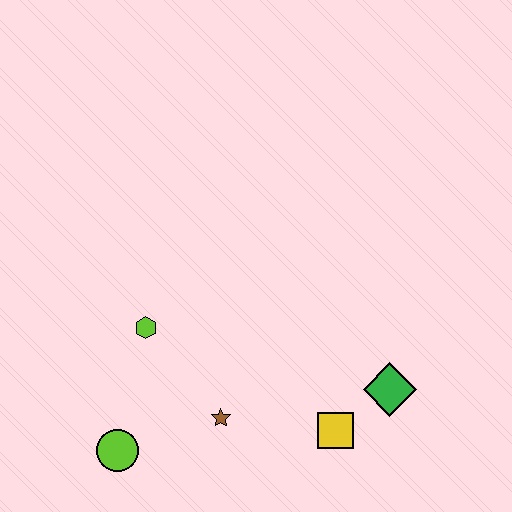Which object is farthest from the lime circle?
The green diamond is farthest from the lime circle.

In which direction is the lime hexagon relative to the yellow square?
The lime hexagon is to the left of the yellow square.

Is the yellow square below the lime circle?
No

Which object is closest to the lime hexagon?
The brown star is closest to the lime hexagon.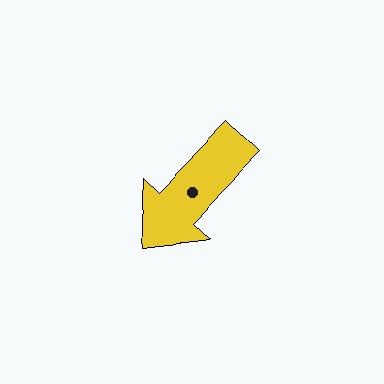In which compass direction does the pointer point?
Southwest.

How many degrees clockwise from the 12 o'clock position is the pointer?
Approximately 223 degrees.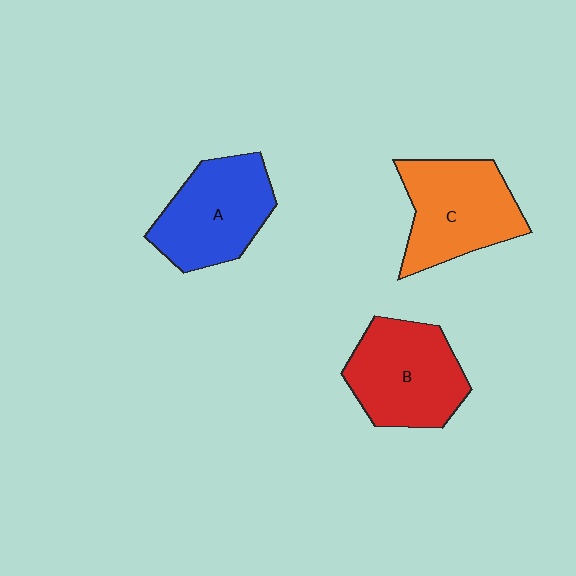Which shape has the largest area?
Shape C (orange).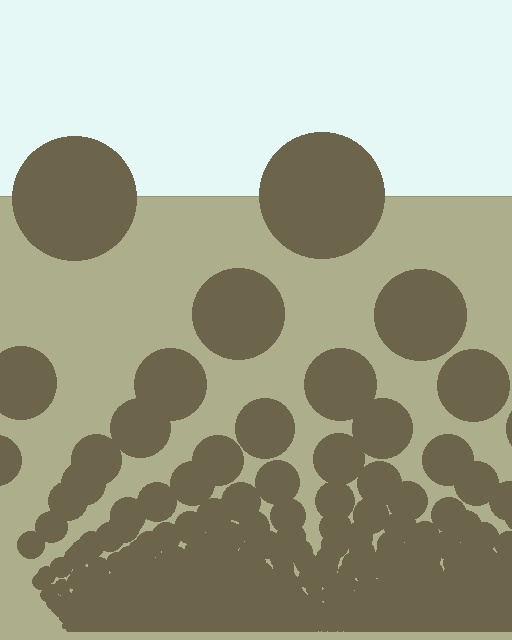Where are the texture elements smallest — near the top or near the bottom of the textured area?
Near the bottom.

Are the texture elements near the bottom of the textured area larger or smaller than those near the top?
Smaller. The gradient is inverted — elements near the bottom are smaller and denser.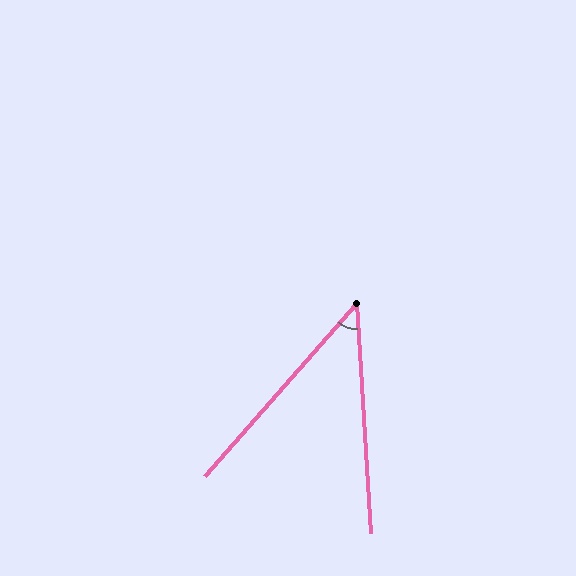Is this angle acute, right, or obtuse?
It is acute.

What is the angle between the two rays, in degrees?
Approximately 45 degrees.